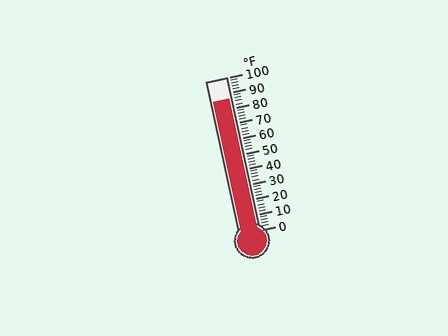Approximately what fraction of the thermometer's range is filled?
The thermometer is filled to approximately 85% of its range.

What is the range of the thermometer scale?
The thermometer scale ranges from 0°F to 100°F.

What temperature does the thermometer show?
The thermometer shows approximately 86°F.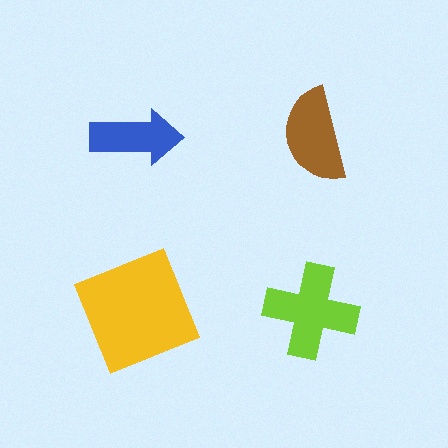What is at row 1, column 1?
A blue arrow.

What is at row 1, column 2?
A brown semicircle.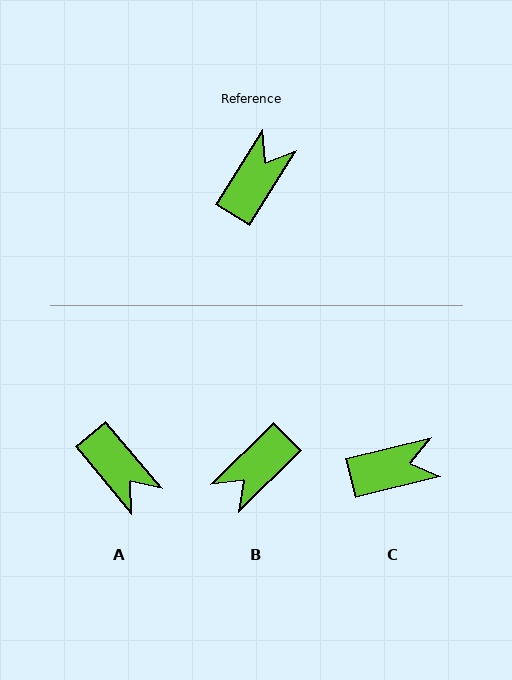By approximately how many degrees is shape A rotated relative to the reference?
Approximately 108 degrees clockwise.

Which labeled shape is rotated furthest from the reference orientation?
B, about 166 degrees away.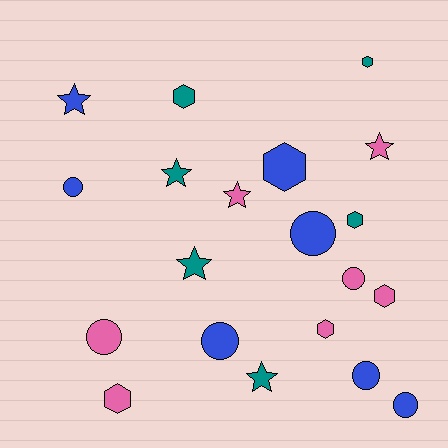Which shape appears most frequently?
Hexagon, with 7 objects.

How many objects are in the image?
There are 20 objects.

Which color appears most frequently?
Pink, with 7 objects.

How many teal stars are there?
There are 3 teal stars.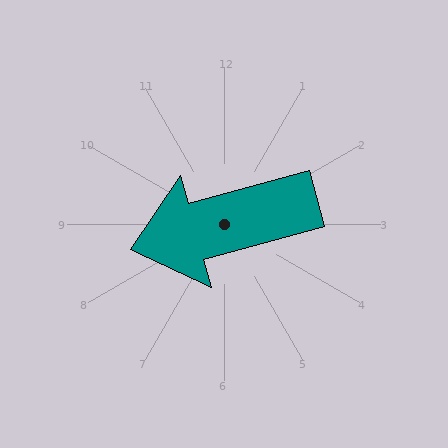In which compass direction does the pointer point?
West.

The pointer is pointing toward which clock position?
Roughly 8 o'clock.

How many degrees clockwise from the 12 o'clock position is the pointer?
Approximately 255 degrees.